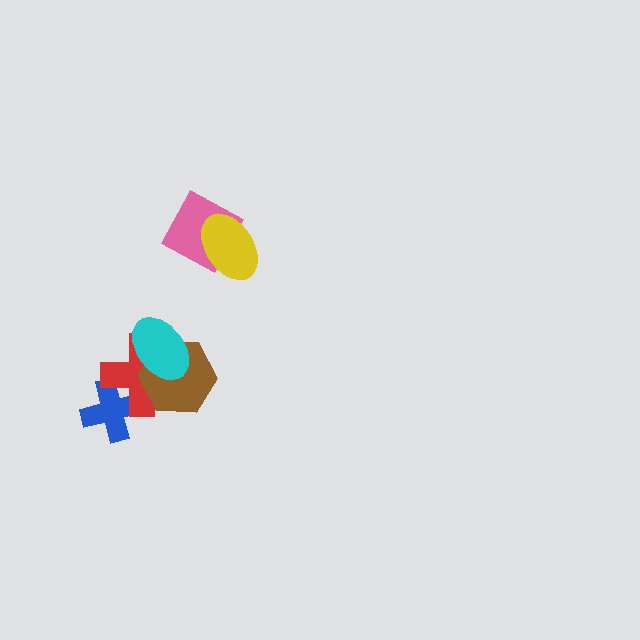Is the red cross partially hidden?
Yes, it is partially covered by another shape.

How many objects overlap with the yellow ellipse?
1 object overlaps with the yellow ellipse.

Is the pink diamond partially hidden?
Yes, it is partially covered by another shape.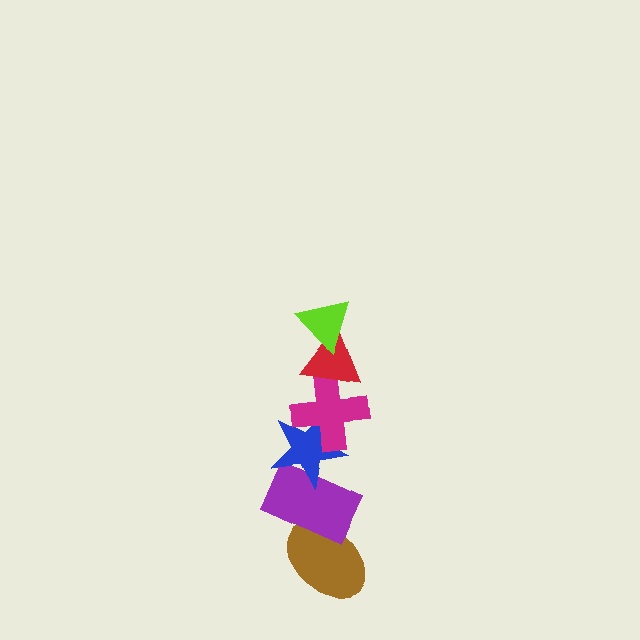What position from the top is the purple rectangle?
The purple rectangle is 5th from the top.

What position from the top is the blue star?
The blue star is 4th from the top.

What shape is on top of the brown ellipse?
The purple rectangle is on top of the brown ellipse.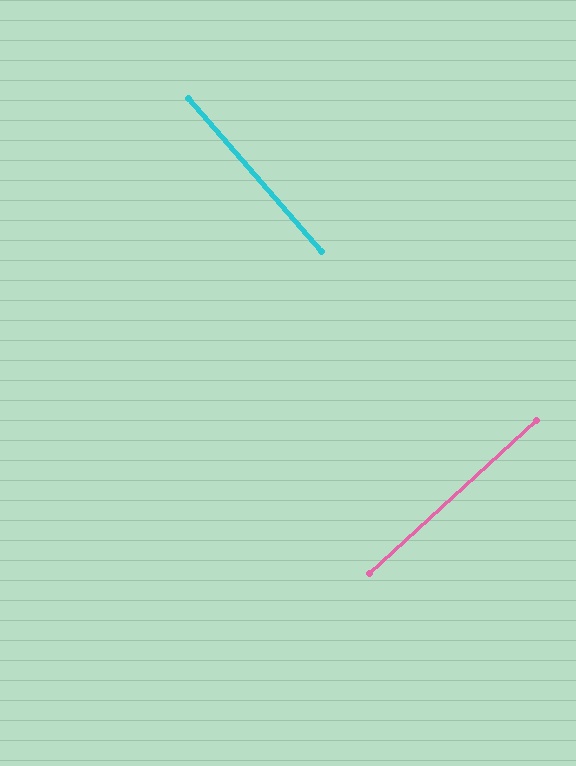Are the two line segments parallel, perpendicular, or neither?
Perpendicular — they meet at approximately 89°.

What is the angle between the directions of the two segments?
Approximately 89 degrees.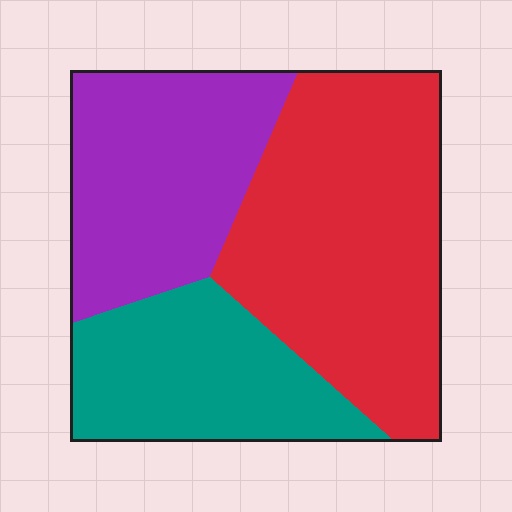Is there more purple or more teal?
Purple.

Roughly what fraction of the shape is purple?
Purple takes up between a quarter and a half of the shape.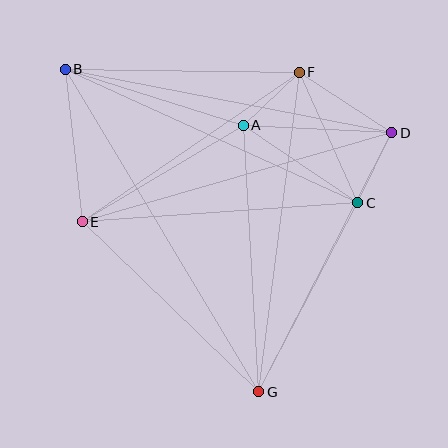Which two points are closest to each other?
Points A and F are closest to each other.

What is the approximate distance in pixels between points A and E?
The distance between A and E is approximately 187 pixels.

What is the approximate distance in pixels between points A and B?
The distance between A and B is approximately 187 pixels.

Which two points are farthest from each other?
Points B and G are farthest from each other.